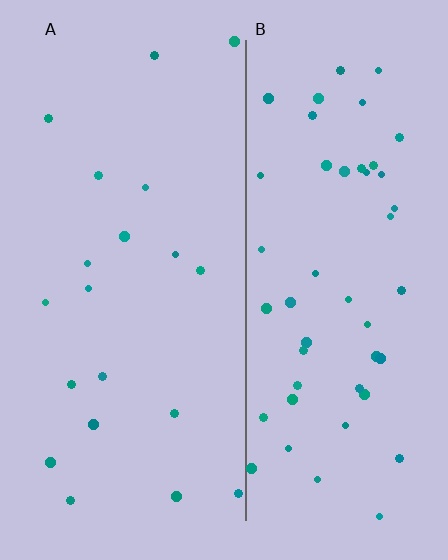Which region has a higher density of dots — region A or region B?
B (the right).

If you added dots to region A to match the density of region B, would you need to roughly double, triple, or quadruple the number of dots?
Approximately triple.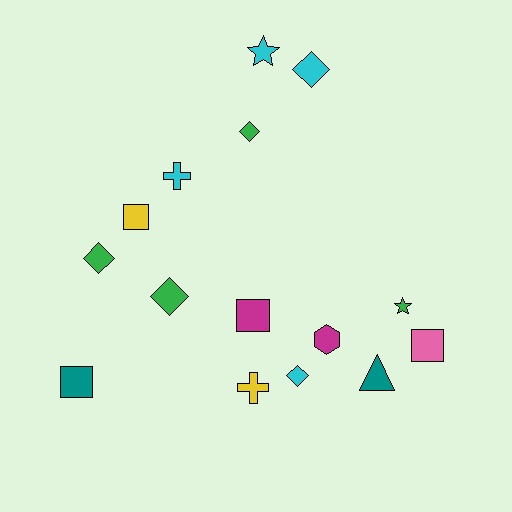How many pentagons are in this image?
There are no pentagons.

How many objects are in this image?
There are 15 objects.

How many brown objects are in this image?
There are no brown objects.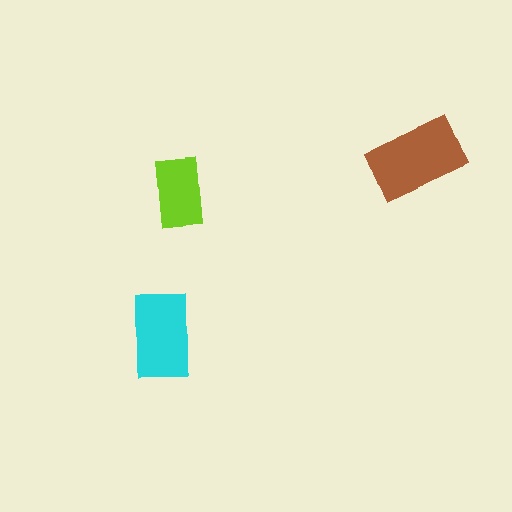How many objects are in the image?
There are 3 objects in the image.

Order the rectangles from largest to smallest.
the brown one, the cyan one, the lime one.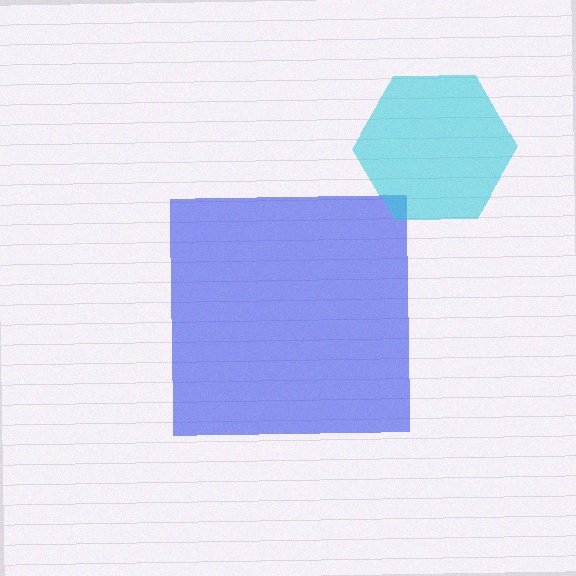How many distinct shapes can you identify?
There are 2 distinct shapes: a blue square, a cyan hexagon.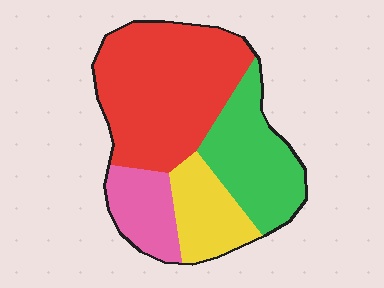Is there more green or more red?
Red.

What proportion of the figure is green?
Green takes up about one quarter (1/4) of the figure.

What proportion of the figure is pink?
Pink covers roughly 15% of the figure.